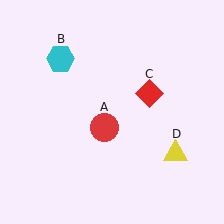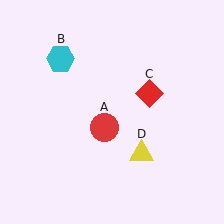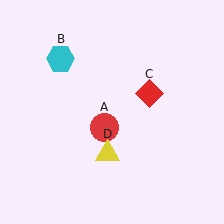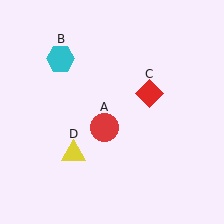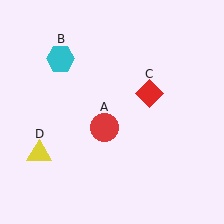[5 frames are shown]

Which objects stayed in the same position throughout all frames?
Red circle (object A) and cyan hexagon (object B) and red diamond (object C) remained stationary.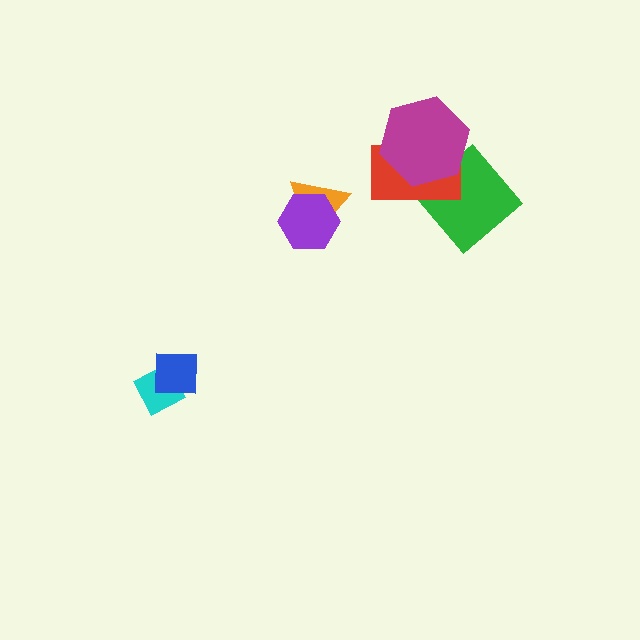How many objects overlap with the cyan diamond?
1 object overlaps with the cyan diamond.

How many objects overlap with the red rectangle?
2 objects overlap with the red rectangle.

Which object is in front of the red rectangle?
The magenta hexagon is in front of the red rectangle.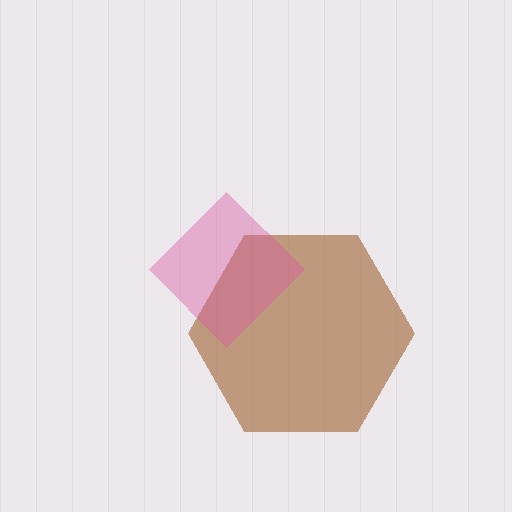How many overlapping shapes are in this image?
There are 2 overlapping shapes in the image.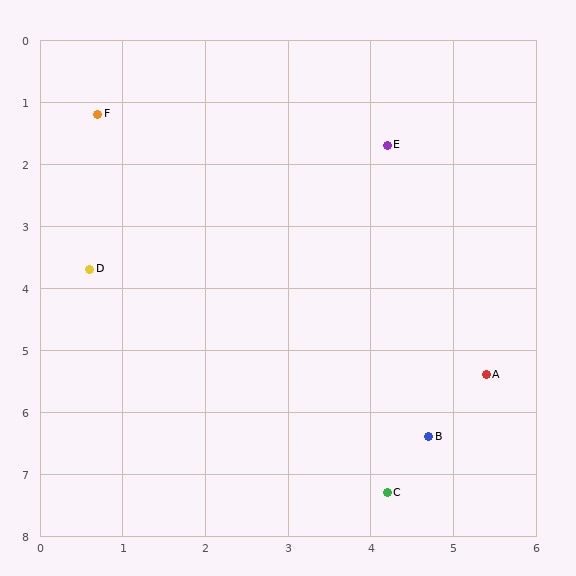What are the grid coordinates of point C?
Point C is at approximately (4.2, 7.3).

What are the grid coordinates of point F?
Point F is at approximately (0.7, 1.2).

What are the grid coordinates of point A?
Point A is at approximately (5.4, 5.4).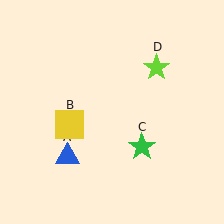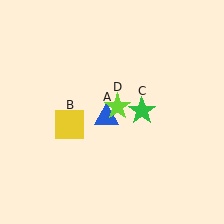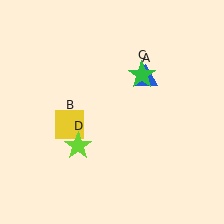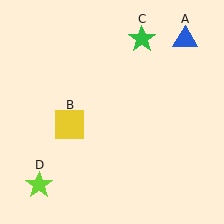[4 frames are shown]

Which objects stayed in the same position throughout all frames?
Yellow square (object B) remained stationary.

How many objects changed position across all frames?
3 objects changed position: blue triangle (object A), green star (object C), lime star (object D).